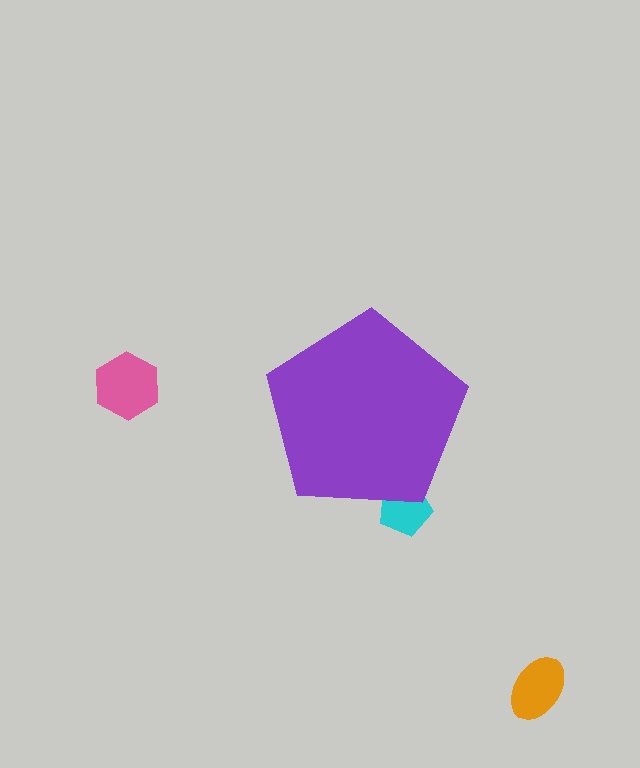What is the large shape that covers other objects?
A purple pentagon.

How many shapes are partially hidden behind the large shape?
1 shape is partially hidden.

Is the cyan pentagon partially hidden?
Yes, the cyan pentagon is partially hidden behind the purple pentagon.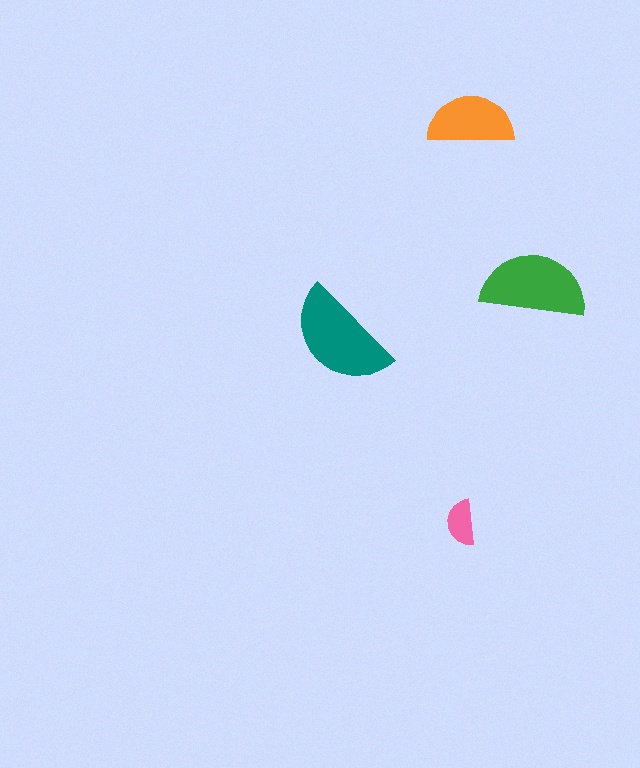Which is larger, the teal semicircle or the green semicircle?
The teal one.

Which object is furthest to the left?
The teal semicircle is leftmost.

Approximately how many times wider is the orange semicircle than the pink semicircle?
About 2 times wider.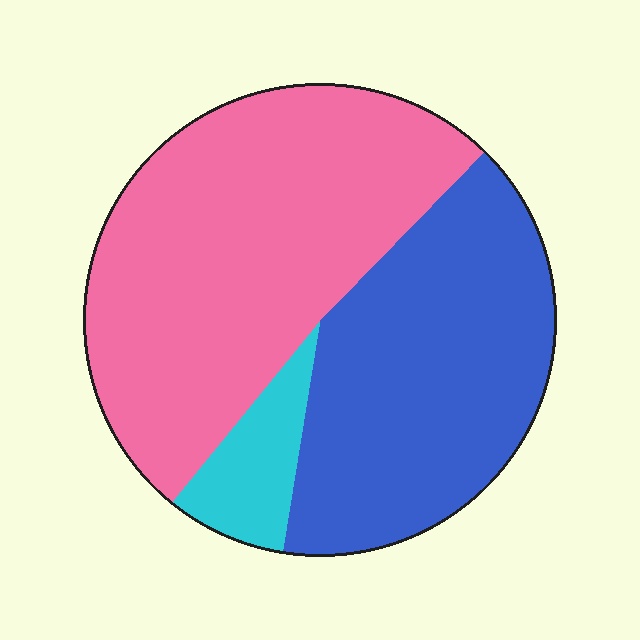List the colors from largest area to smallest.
From largest to smallest: pink, blue, cyan.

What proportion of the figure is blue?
Blue takes up about two fifths (2/5) of the figure.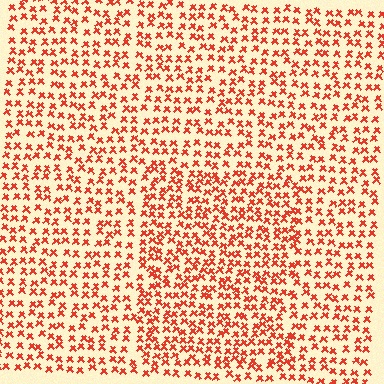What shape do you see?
I see a rectangle.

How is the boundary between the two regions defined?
The boundary is defined by a change in element density (approximately 1.4x ratio). All elements are the same color, size, and shape.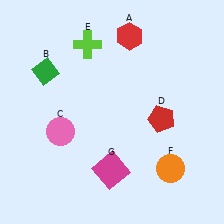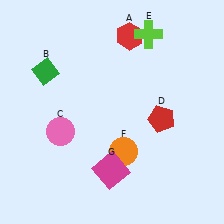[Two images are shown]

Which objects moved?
The objects that moved are: the lime cross (E), the orange circle (F).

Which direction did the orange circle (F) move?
The orange circle (F) moved left.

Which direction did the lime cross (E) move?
The lime cross (E) moved right.